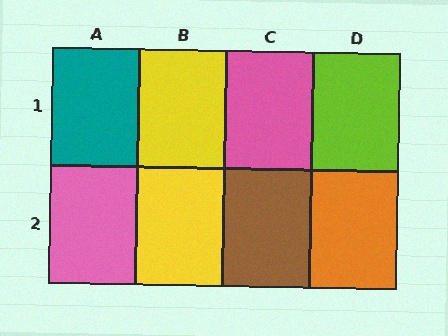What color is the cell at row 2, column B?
Yellow.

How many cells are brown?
1 cell is brown.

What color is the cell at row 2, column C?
Brown.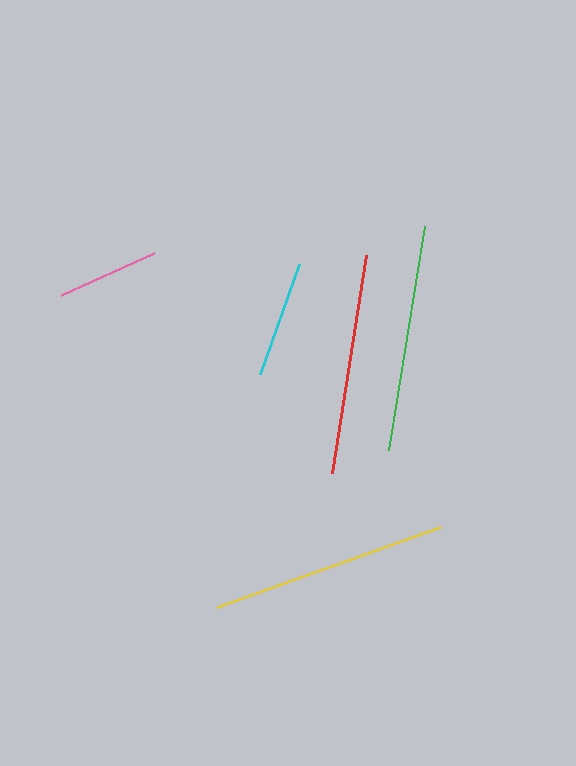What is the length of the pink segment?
The pink segment is approximately 101 pixels long.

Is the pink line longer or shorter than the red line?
The red line is longer than the pink line.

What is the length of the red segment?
The red segment is approximately 221 pixels long.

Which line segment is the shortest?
The pink line is the shortest at approximately 101 pixels.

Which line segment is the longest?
The yellow line is the longest at approximately 237 pixels.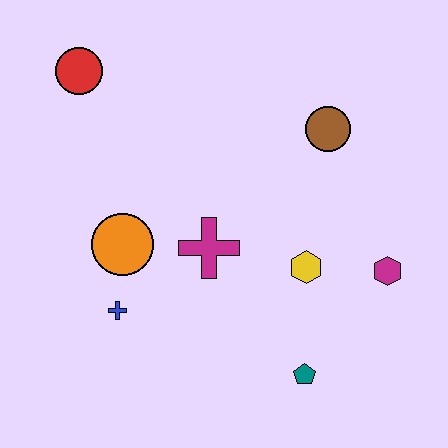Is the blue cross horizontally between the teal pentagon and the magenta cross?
No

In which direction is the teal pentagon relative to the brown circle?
The teal pentagon is below the brown circle.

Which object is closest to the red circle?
The orange circle is closest to the red circle.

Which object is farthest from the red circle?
The teal pentagon is farthest from the red circle.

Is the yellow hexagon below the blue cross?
No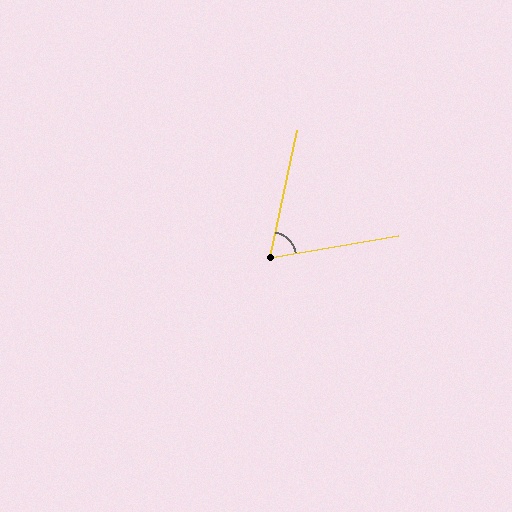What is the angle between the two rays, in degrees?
Approximately 69 degrees.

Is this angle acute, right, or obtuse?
It is acute.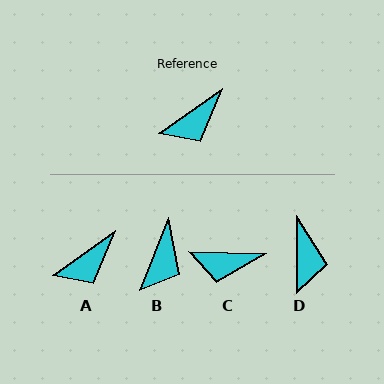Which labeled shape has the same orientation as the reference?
A.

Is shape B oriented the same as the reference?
No, it is off by about 33 degrees.